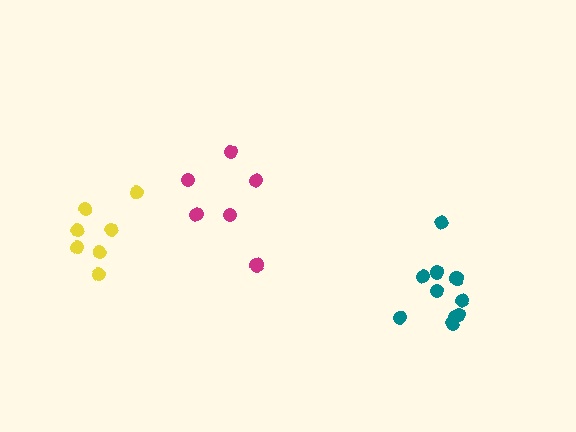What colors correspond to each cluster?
The clusters are colored: teal, magenta, yellow.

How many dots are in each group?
Group 1: 10 dots, Group 2: 6 dots, Group 3: 7 dots (23 total).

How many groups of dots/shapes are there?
There are 3 groups.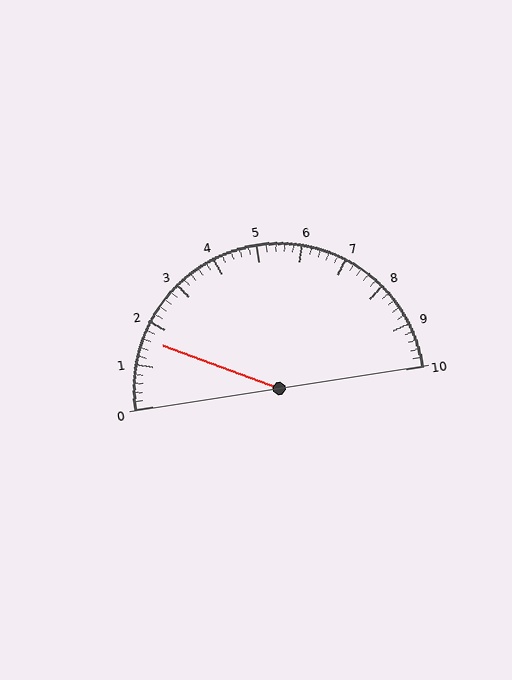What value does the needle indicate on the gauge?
The needle indicates approximately 1.6.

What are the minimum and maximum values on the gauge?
The gauge ranges from 0 to 10.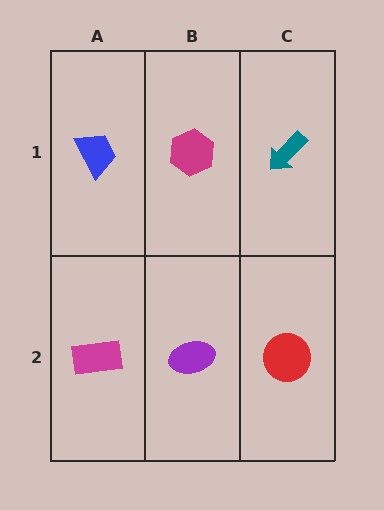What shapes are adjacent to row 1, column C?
A red circle (row 2, column C), a magenta hexagon (row 1, column B).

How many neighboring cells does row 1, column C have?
2.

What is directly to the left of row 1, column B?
A blue trapezoid.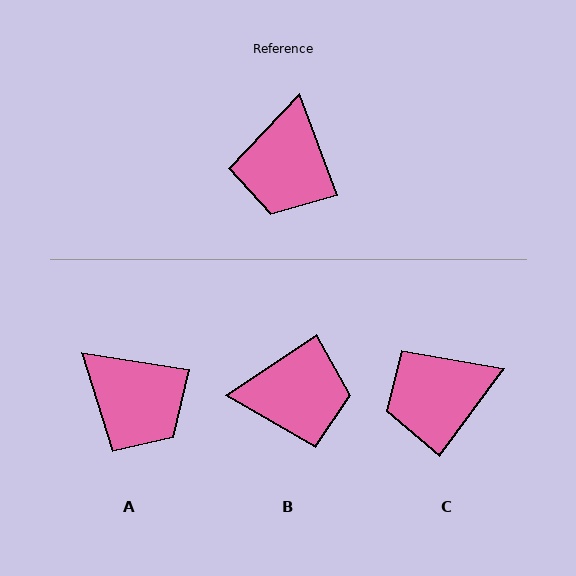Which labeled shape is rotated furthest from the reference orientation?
B, about 104 degrees away.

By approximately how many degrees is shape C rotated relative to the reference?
Approximately 57 degrees clockwise.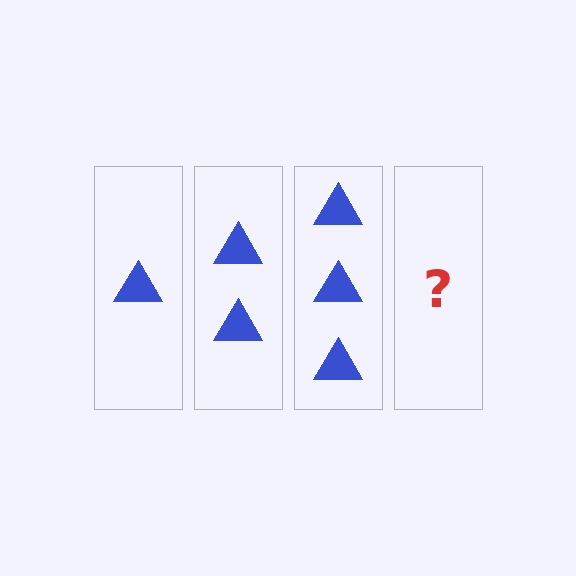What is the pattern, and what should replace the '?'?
The pattern is that each step adds one more triangle. The '?' should be 4 triangles.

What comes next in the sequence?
The next element should be 4 triangles.